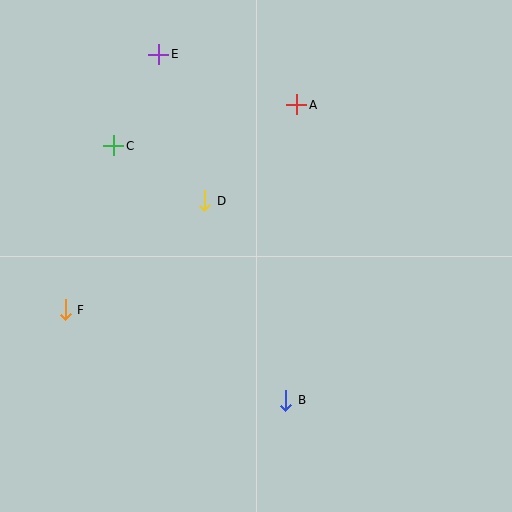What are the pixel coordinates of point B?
Point B is at (286, 401).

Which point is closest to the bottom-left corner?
Point F is closest to the bottom-left corner.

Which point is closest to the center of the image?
Point D at (205, 201) is closest to the center.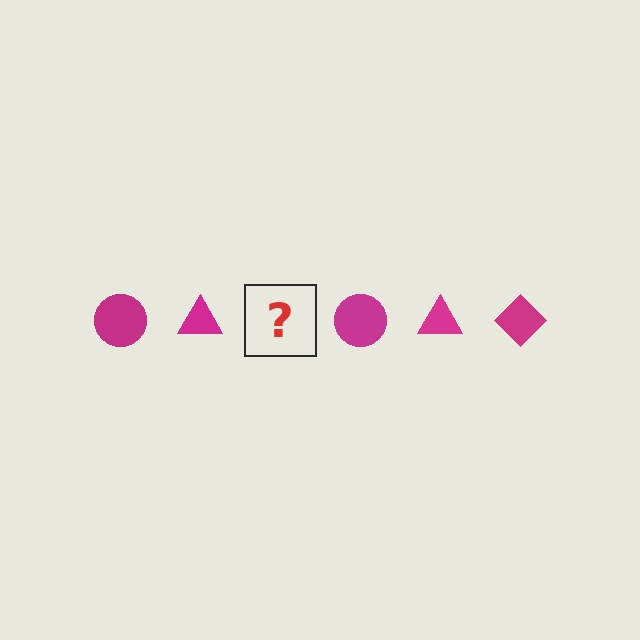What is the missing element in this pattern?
The missing element is a magenta diamond.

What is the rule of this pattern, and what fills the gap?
The rule is that the pattern cycles through circle, triangle, diamond shapes in magenta. The gap should be filled with a magenta diamond.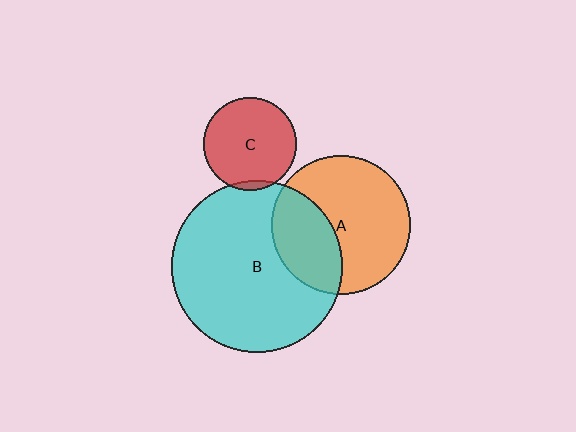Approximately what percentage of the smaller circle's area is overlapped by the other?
Approximately 35%.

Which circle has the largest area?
Circle B (cyan).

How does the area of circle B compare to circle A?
Approximately 1.5 times.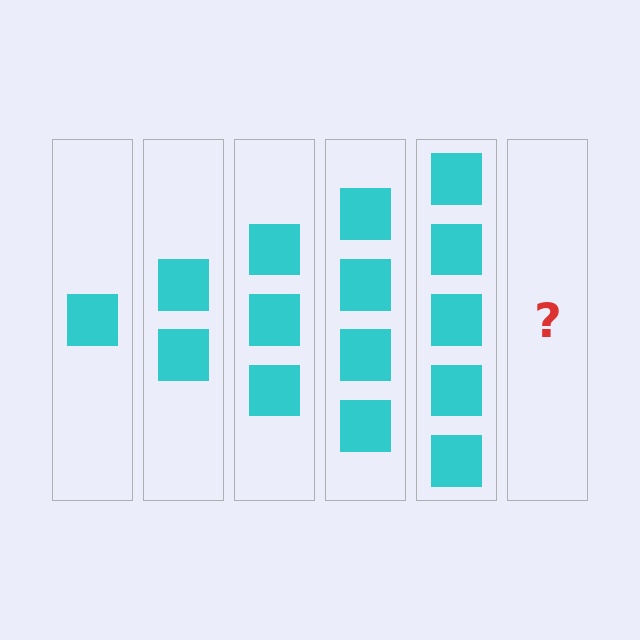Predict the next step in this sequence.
The next step is 6 squares.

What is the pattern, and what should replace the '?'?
The pattern is that each step adds one more square. The '?' should be 6 squares.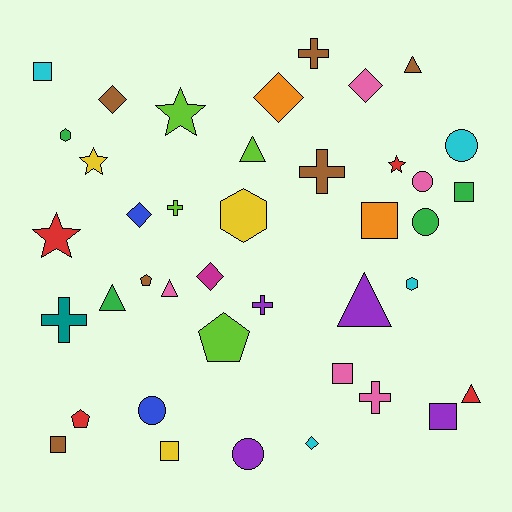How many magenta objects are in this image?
There is 1 magenta object.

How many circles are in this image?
There are 5 circles.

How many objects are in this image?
There are 40 objects.